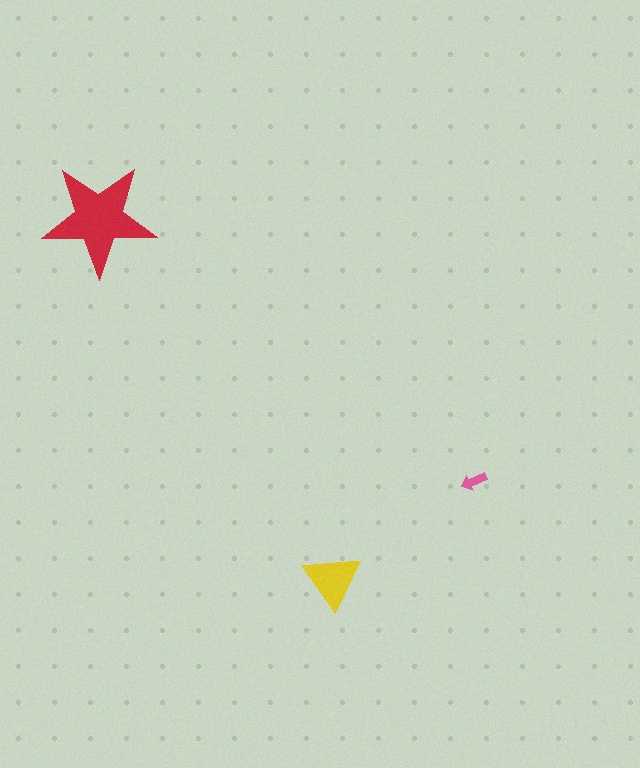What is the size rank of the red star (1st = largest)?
1st.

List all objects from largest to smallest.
The red star, the yellow triangle, the pink arrow.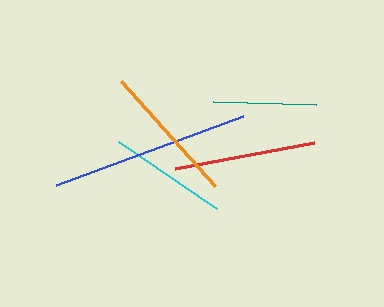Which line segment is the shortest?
The teal line is the shortest at approximately 103 pixels.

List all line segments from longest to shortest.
From longest to shortest: blue, red, orange, cyan, teal.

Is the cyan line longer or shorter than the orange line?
The orange line is longer than the cyan line.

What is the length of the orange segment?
The orange segment is approximately 142 pixels long.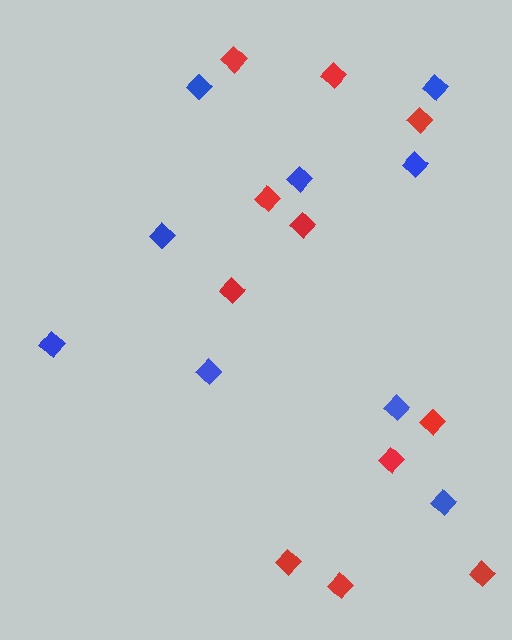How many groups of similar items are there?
There are 2 groups: one group of red diamonds (11) and one group of blue diamonds (9).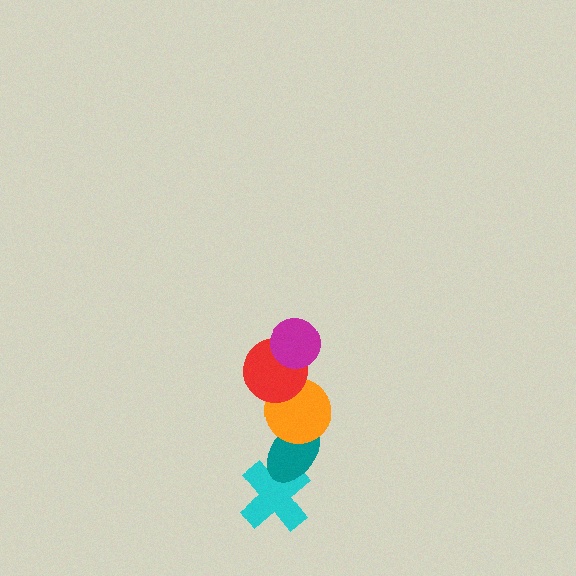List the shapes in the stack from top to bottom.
From top to bottom: the magenta circle, the red circle, the orange circle, the teal ellipse, the cyan cross.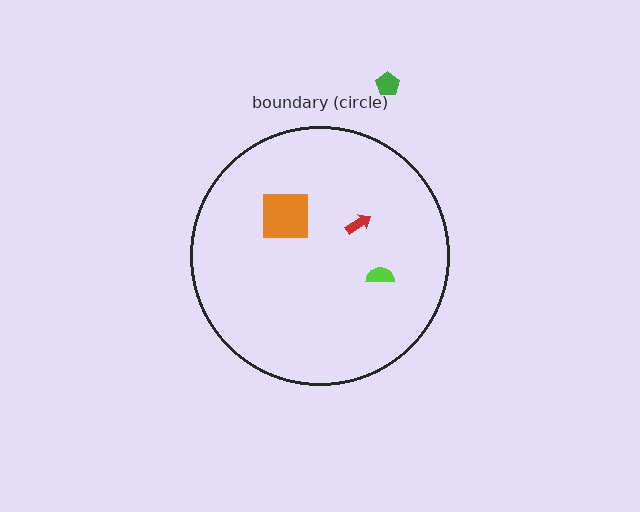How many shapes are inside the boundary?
3 inside, 1 outside.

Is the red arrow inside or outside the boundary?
Inside.